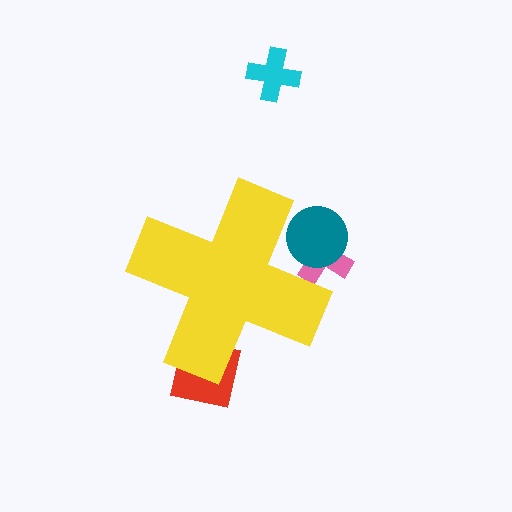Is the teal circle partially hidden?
Yes, the teal circle is partially hidden behind the yellow cross.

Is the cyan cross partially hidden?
No, the cyan cross is fully visible.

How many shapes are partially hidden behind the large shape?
3 shapes are partially hidden.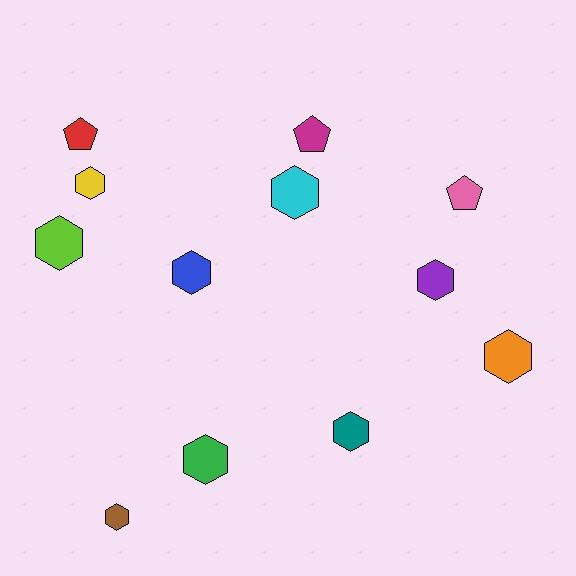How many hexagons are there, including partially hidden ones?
There are 9 hexagons.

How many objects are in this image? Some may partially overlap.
There are 12 objects.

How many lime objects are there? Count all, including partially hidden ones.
There is 1 lime object.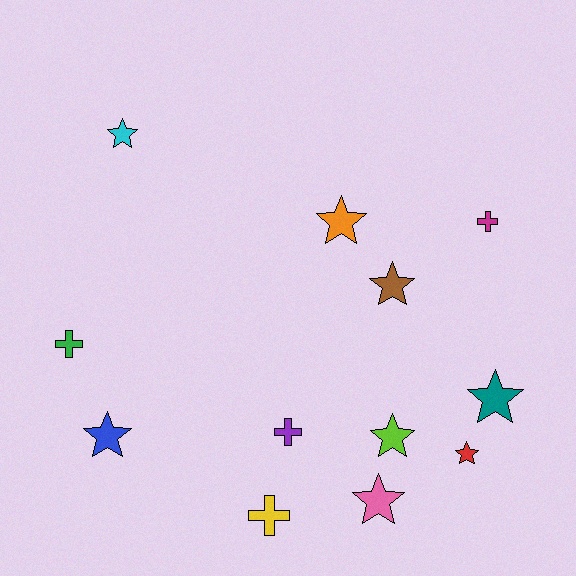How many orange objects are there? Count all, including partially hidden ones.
There is 1 orange object.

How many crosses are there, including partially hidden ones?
There are 4 crosses.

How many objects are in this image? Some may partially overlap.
There are 12 objects.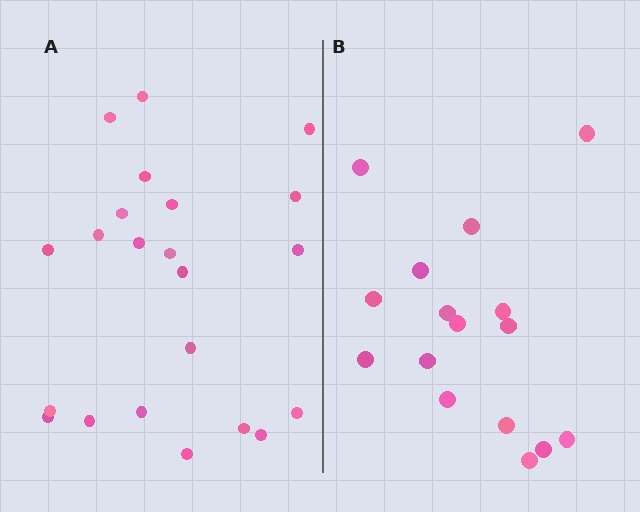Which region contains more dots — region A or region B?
Region A (the left region) has more dots.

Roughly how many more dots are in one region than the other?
Region A has about 6 more dots than region B.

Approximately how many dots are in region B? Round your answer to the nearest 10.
About 20 dots. (The exact count is 16, which rounds to 20.)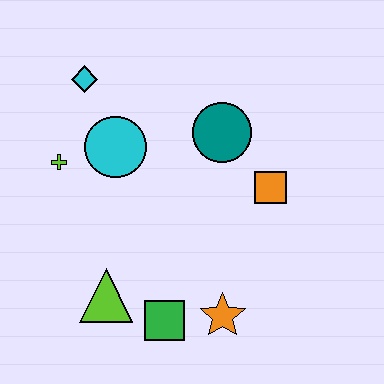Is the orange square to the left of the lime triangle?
No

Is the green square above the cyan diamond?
No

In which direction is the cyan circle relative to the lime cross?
The cyan circle is to the right of the lime cross.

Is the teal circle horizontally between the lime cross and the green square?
No